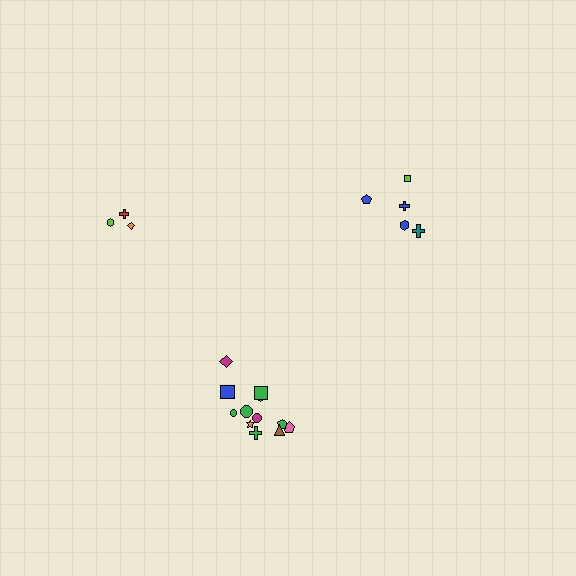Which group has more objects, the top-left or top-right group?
The top-right group.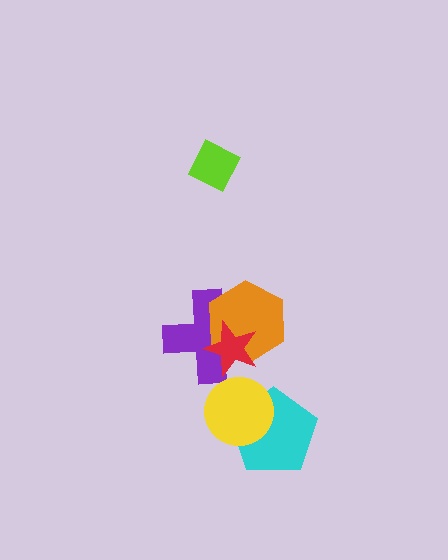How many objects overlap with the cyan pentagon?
1 object overlaps with the cyan pentagon.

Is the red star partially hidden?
No, no other shape covers it.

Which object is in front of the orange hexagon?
The red star is in front of the orange hexagon.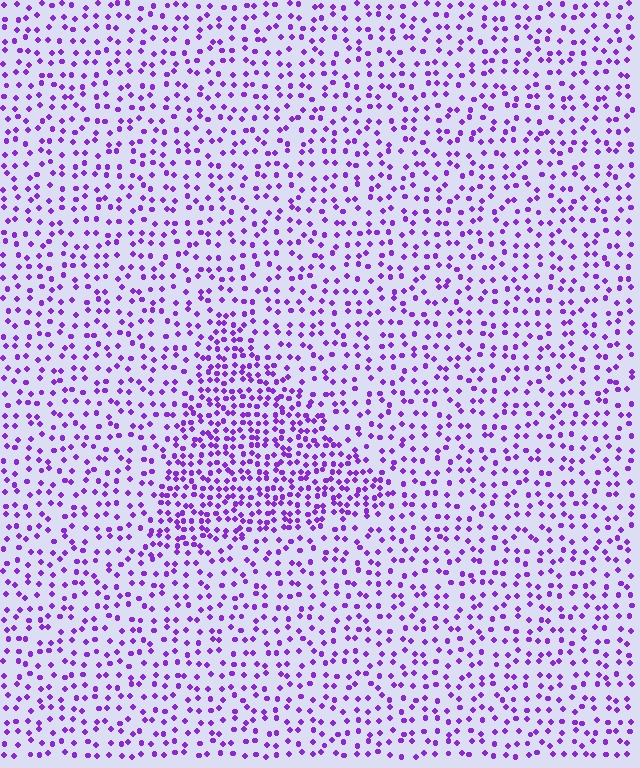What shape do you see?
I see a triangle.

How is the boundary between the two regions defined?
The boundary is defined by a change in element density (approximately 1.9x ratio). All elements are the same color, size, and shape.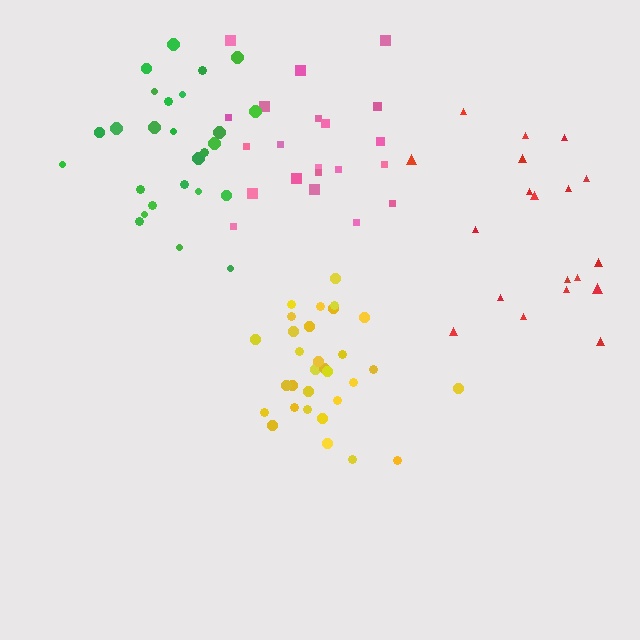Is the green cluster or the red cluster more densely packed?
Green.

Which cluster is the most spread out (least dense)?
Pink.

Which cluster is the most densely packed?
Yellow.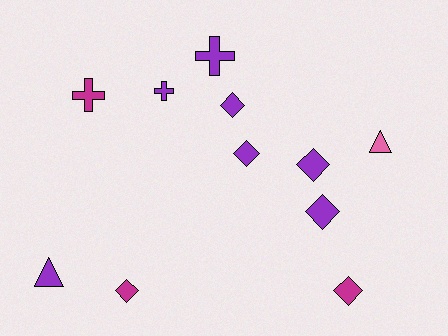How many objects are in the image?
There are 11 objects.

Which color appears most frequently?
Purple, with 7 objects.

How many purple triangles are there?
There is 1 purple triangle.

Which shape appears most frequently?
Diamond, with 6 objects.